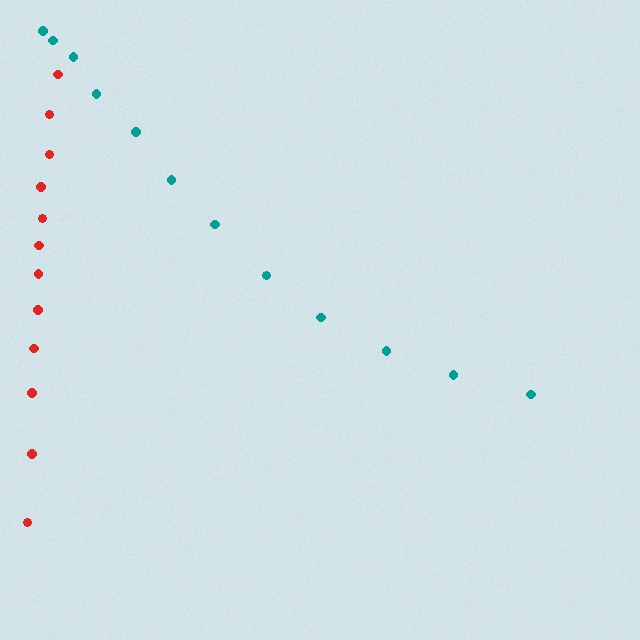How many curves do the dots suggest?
There are 2 distinct paths.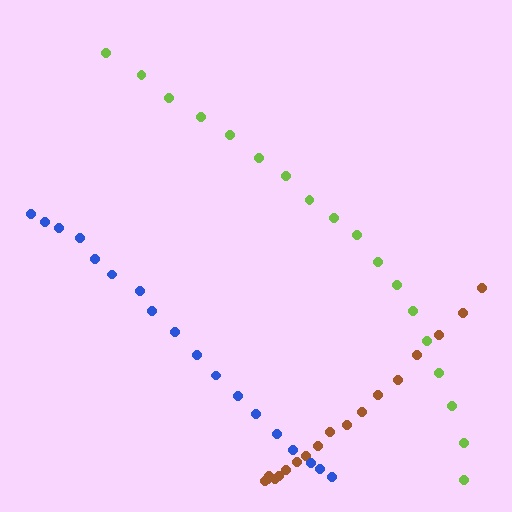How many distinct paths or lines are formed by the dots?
There are 3 distinct paths.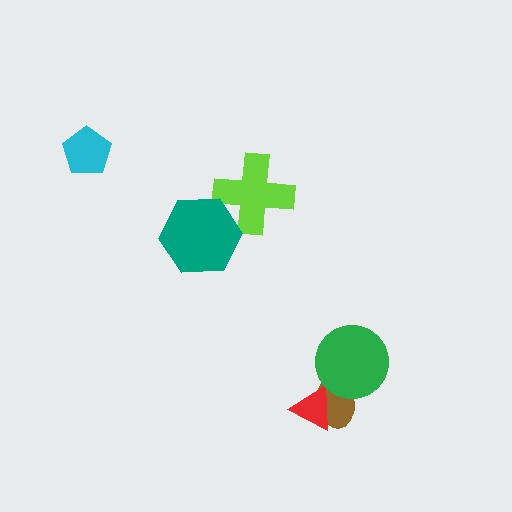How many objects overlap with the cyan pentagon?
0 objects overlap with the cyan pentagon.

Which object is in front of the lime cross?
The teal hexagon is in front of the lime cross.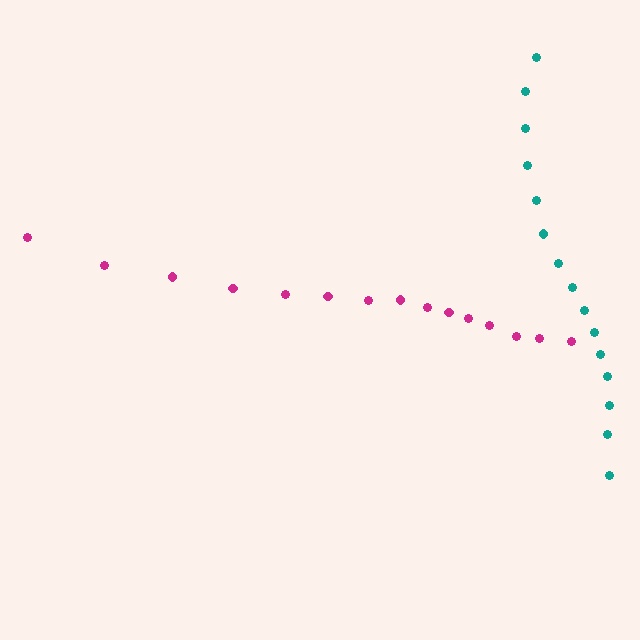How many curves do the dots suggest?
There are 2 distinct paths.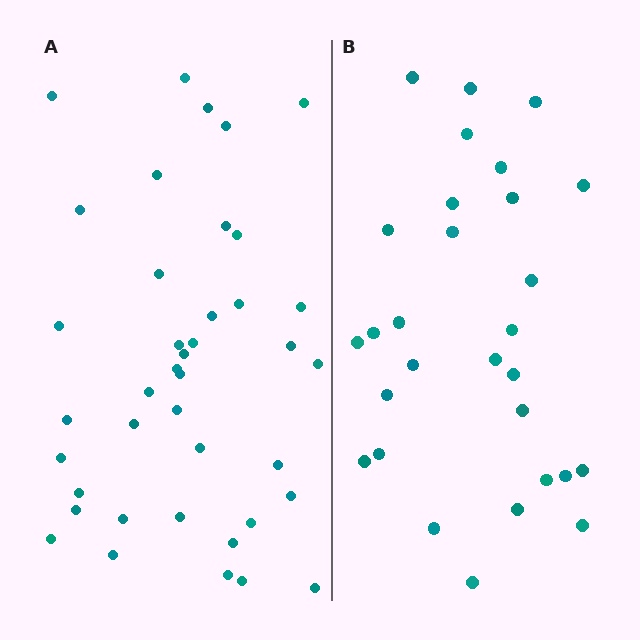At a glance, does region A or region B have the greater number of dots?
Region A (the left region) has more dots.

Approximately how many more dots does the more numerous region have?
Region A has roughly 12 or so more dots than region B.